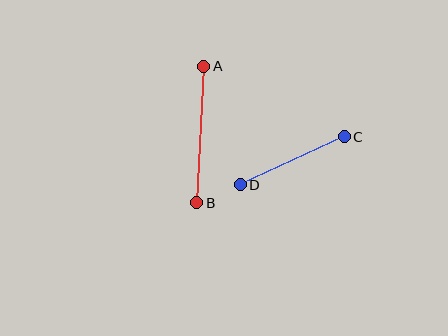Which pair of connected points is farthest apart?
Points A and B are farthest apart.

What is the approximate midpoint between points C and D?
The midpoint is at approximately (292, 161) pixels.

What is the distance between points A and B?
The distance is approximately 137 pixels.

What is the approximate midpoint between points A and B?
The midpoint is at approximately (200, 135) pixels.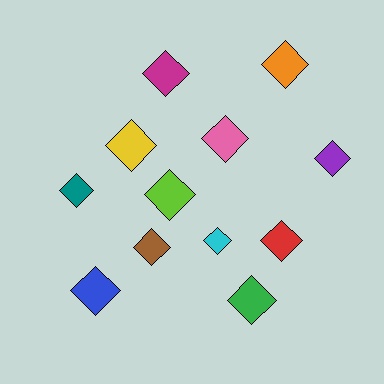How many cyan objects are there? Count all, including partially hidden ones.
There is 1 cyan object.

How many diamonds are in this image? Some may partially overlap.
There are 12 diamonds.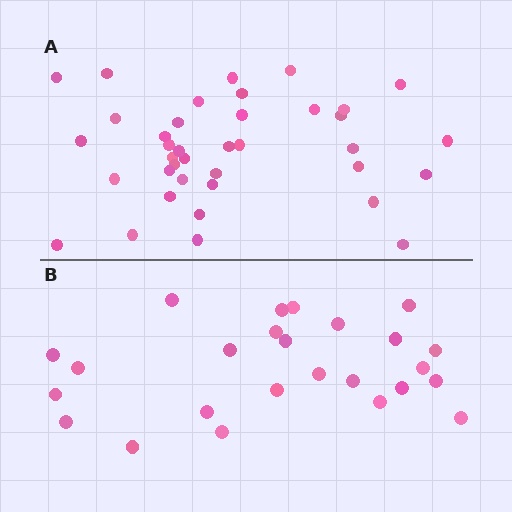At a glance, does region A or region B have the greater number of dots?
Region A (the top region) has more dots.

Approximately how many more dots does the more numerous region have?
Region A has approximately 15 more dots than region B.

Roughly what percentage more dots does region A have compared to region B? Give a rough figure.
About 50% more.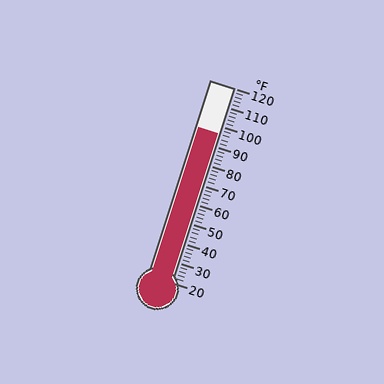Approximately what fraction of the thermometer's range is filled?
The thermometer is filled to approximately 75% of its range.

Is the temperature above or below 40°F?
The temperature is above 40°F.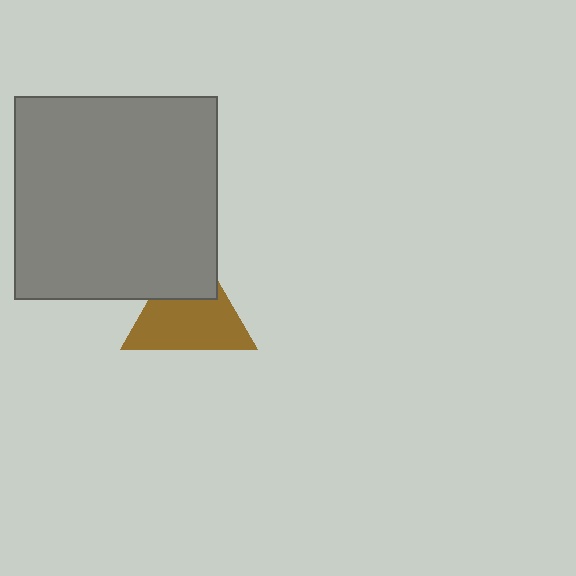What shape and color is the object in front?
The object in front is a gray square.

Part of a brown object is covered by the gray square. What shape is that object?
It is a triangle.